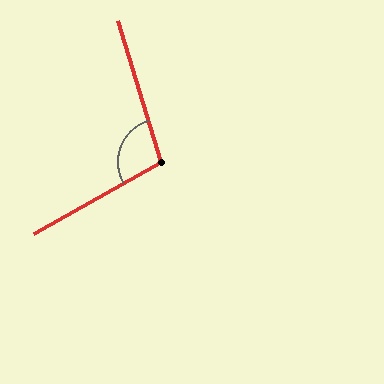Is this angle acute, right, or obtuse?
It is obtuse.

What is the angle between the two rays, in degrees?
Approximately 103 degrees.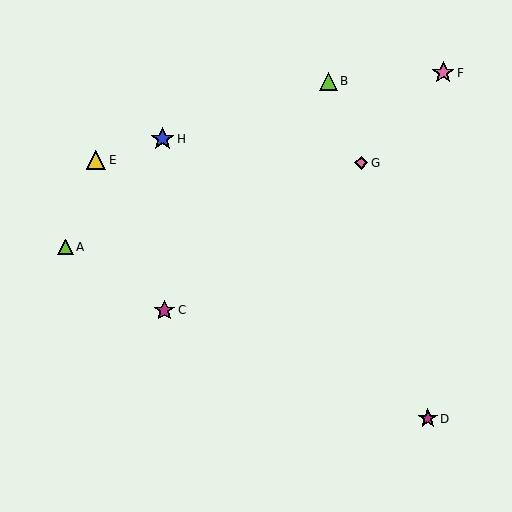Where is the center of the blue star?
The center of the blue star is at (163, 139).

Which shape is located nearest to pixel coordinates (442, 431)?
The magenta star (labeled D) at (428, 419) is nearest to that location.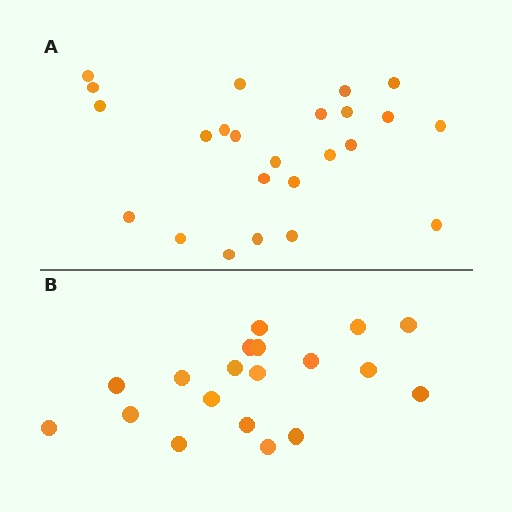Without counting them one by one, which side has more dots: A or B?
Region A (the top region) has more dots.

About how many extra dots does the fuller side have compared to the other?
Region A has about 5 more dots than region B.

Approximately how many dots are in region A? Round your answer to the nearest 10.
About 20 dots. (The exact count is 24, which rounds to 20.)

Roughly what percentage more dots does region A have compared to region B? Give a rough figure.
About 25% more.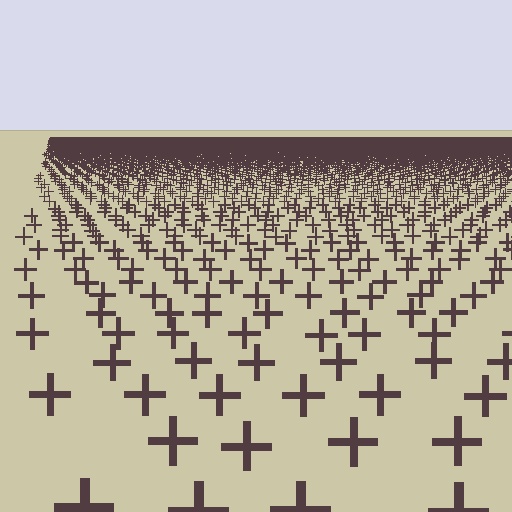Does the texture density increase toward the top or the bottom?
Density increases toward the top.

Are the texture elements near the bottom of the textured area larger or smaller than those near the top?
Larger. Near the bottom, elements are closer to the viewer and appear at a bigger on-screen size.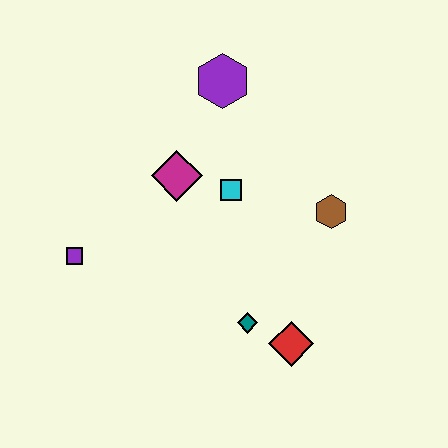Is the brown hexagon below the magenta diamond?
Yes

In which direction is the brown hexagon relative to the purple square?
The brown hexagon is to the right of the purple square.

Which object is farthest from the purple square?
The brown hexagon is farthest from the purple square.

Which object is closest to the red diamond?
The teal diamond is closest to the red diamond.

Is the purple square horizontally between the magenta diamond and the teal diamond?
No